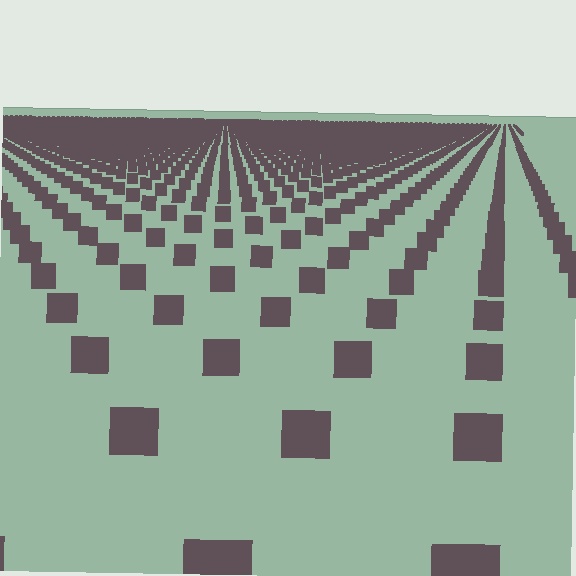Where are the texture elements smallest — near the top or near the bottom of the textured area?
Near the top.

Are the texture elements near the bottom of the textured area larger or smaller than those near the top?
Larger. Near the bottom, elements are closer to the viewer and appear at a bigger on-screen size.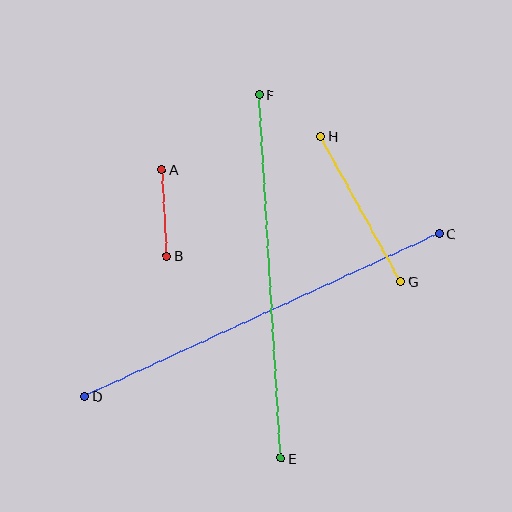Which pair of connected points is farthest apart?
Points C and D are farthest apart.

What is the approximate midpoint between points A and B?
The midpoint is at approximately (164, 213) pixels.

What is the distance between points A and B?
The distance is approximately 87 pixels.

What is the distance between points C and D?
The distance is approximately 390 pixels.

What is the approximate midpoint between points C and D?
The midpoint is at approximately (262, 315) pixels.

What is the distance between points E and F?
The distance is approximately 364 pixels.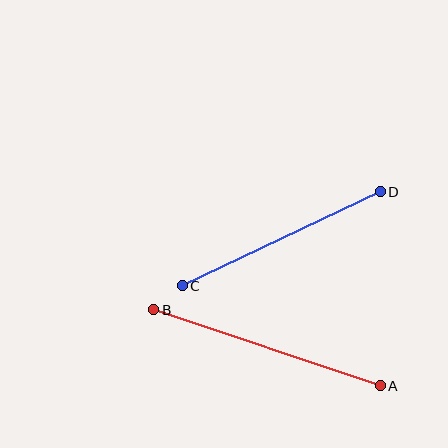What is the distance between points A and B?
The distance is approximately 239 pixels.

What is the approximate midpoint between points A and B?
The midpoint is at approximately (267, 348) pixels.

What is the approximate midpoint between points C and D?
The midpoint is at approximately (281, 239) pixels.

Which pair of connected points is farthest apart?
Points A and B are farthest apart.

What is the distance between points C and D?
The distance is approximately 219 pixels.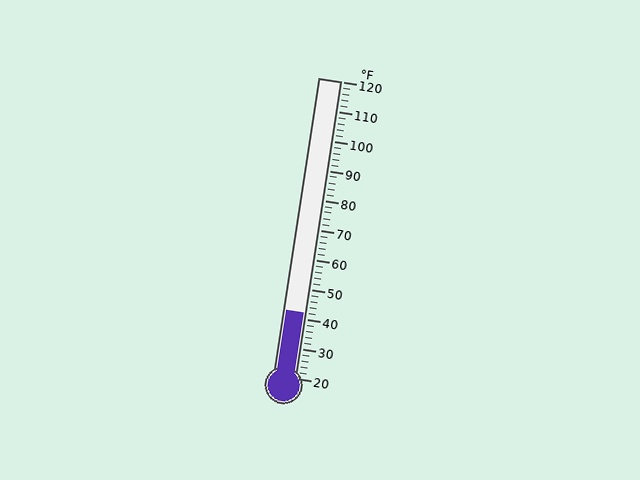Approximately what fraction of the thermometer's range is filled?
The thermometer is filled to approximately 20% of its range.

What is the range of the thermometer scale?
The thermometer scale ranges from 20°F to 120°F.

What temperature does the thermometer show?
The thermometer shows approximately 42°F.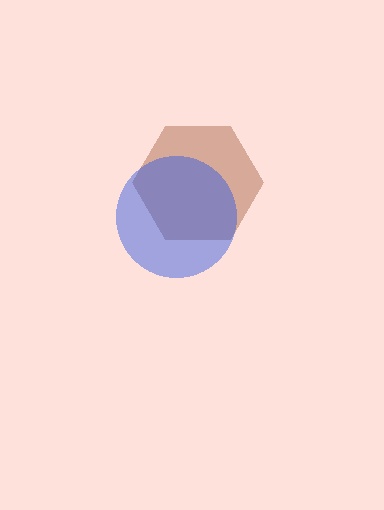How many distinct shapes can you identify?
There are 2 distinct shapes: a brown hexagon, a blue circle.